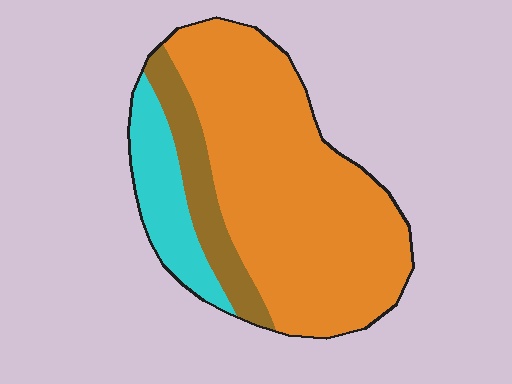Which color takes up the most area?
Orange, at roughly 70%.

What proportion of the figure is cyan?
Cyan takes up less than a quarter of the figure.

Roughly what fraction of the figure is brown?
Brown takes up about one eighth (1/8) of the figure.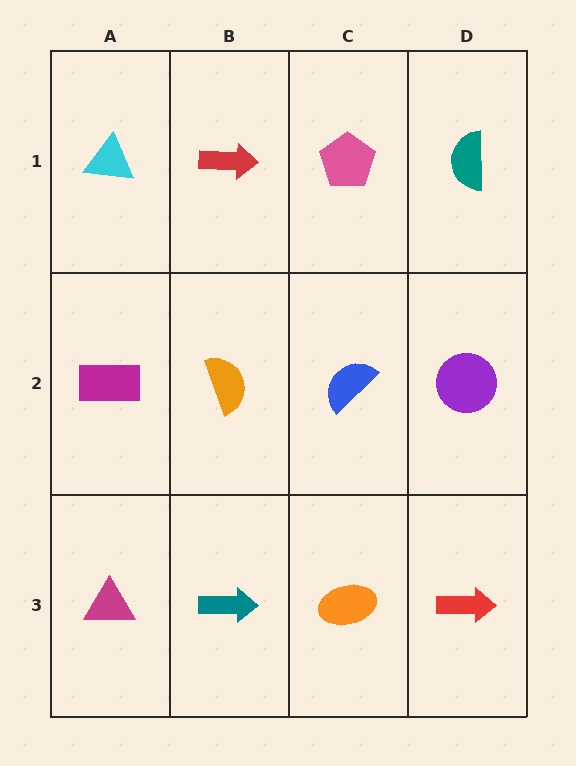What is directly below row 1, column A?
A magenta rectangle.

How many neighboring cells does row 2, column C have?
4.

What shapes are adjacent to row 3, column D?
A purple circle (row 2, column D), an orange ellipse (row 3, column C).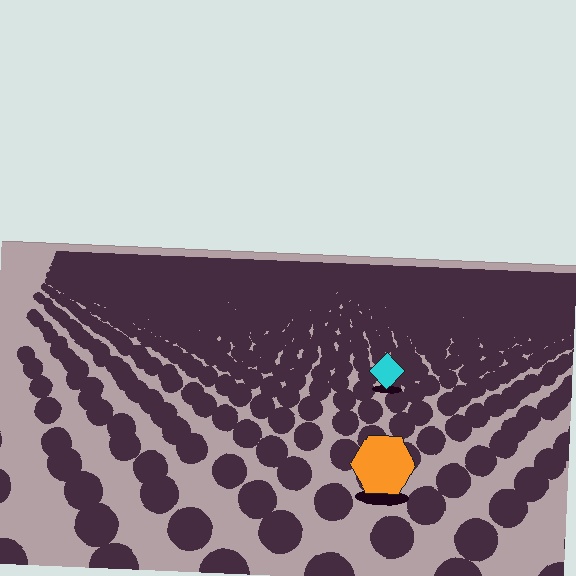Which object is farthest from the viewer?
The cyan diamond is farthest from the viewer. It appears smaller and the ground texture around it is denser.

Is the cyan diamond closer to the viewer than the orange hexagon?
No. The orange hexagon is closer — you can tell from the texture gradient: the ground texture is coarser near it.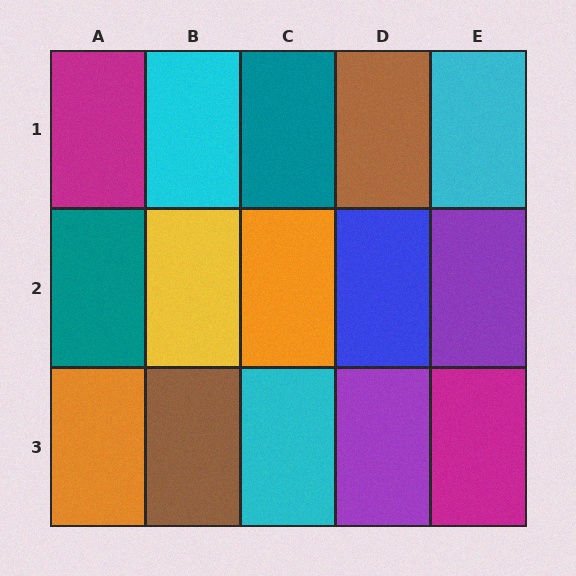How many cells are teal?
2 cells are teal.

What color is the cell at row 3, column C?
Cyan.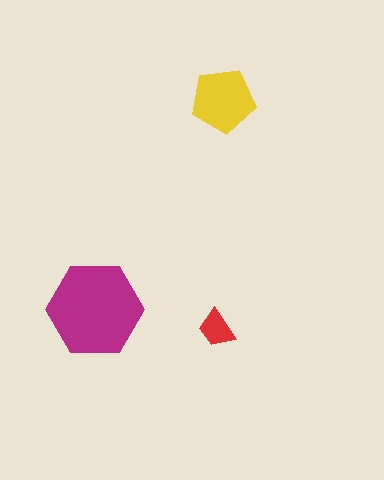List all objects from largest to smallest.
The magenta hexagon, the yellow pentagon, the red trapezoid.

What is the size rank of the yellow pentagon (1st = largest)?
2nd.